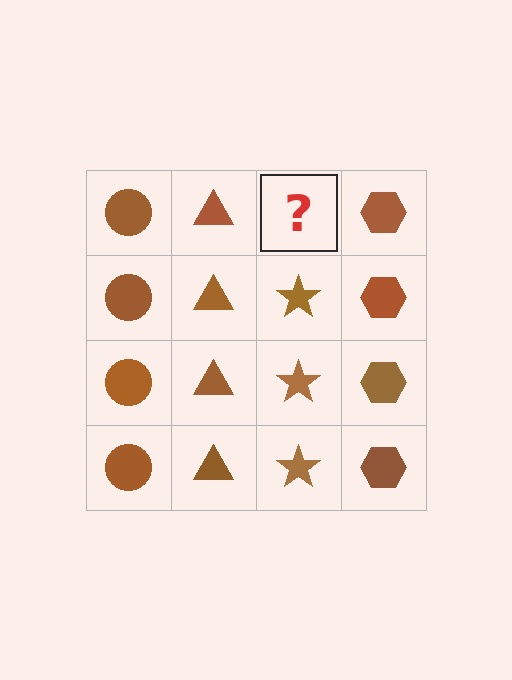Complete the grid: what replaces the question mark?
The question mark should be replaced with a brown star.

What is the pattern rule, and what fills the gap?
The rule is that each column has a consistent shape. The gap should be filled with a brown star.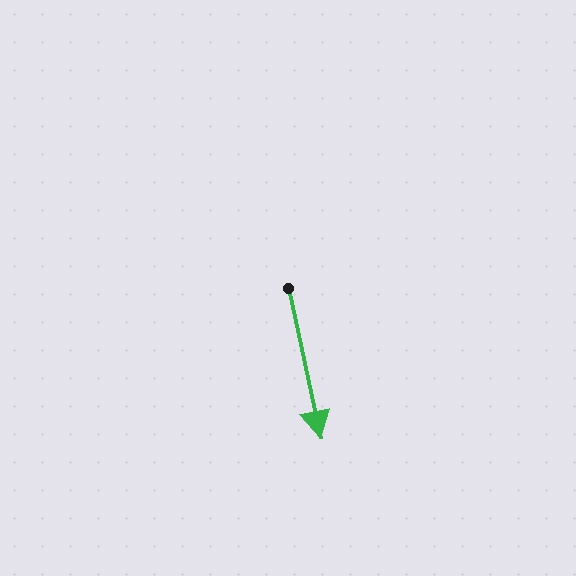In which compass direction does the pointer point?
South.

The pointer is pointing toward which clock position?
Roughly 6 o'clock.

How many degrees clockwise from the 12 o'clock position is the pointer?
Approximately 168 degrees.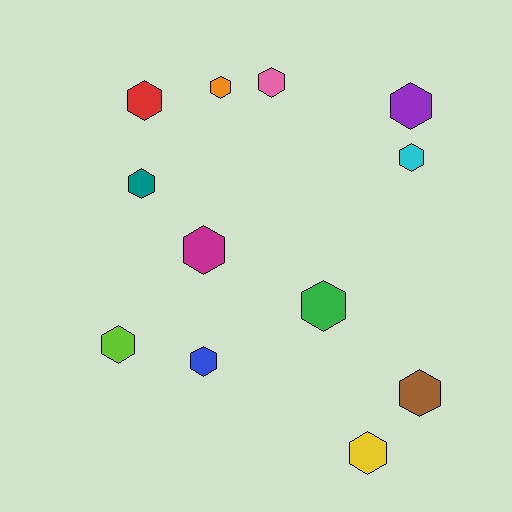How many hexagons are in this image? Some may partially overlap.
There are 12 hexagons.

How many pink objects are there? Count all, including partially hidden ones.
There is 1 pink object.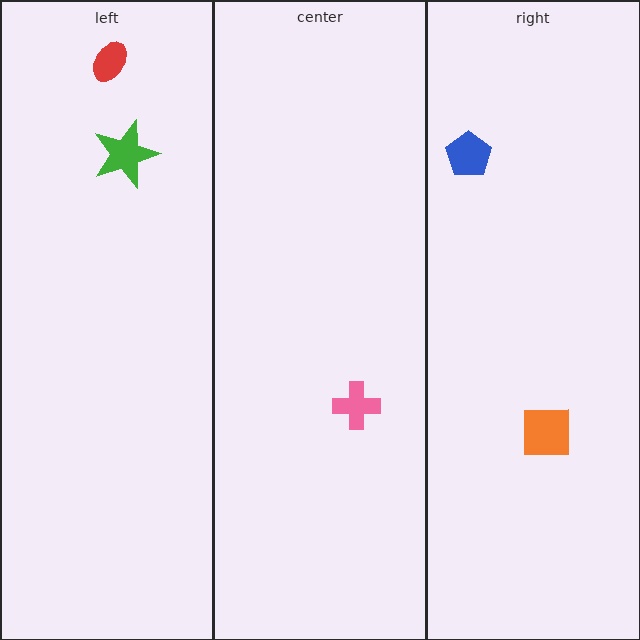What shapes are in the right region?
The orange square, the blue pentagon.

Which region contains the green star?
The left region.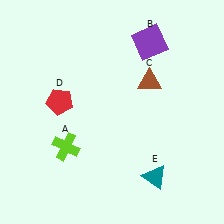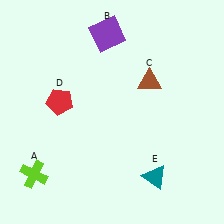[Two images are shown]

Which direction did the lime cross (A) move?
The lime cross (A) moved left.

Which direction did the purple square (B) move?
The purple square (B) moved left.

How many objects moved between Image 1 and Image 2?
2 objects moved between the two images.